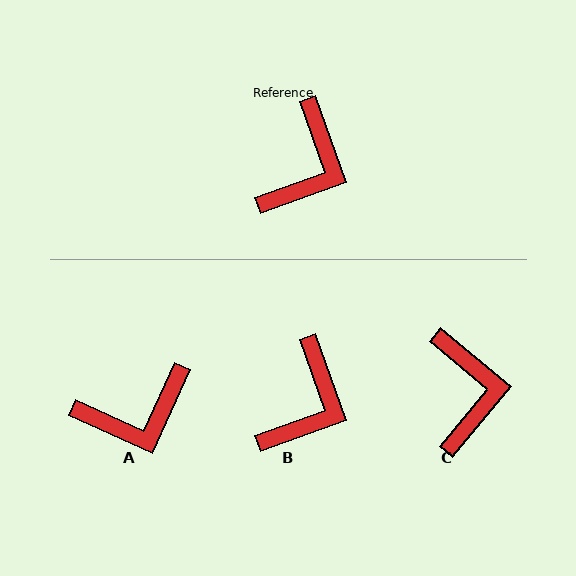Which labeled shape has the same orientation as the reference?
B.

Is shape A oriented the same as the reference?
No, it is off by about 44 degrees.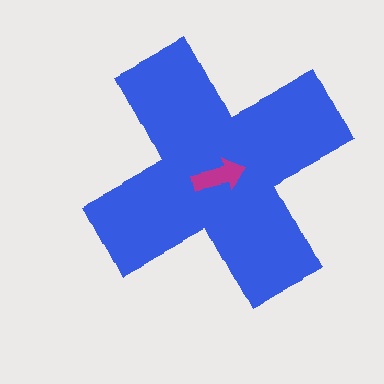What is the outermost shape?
The blue cross.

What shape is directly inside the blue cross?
The magenta arrow.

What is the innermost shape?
The magenta arrow.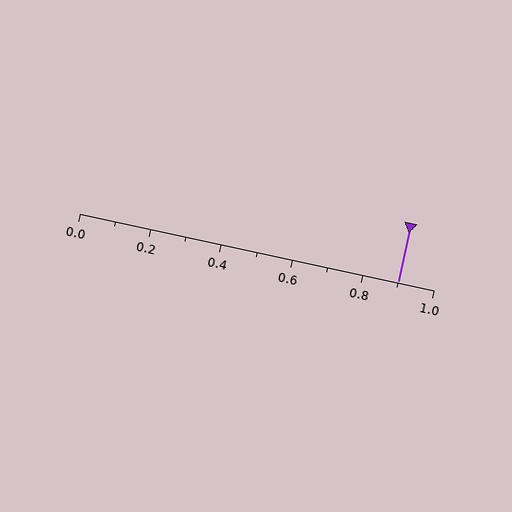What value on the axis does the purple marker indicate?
The marker indicates approximately 0.9.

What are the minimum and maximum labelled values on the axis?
The axis runs from 0.0 to 1.0.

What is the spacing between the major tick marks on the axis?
The major ticks are spaced 0.2 apart.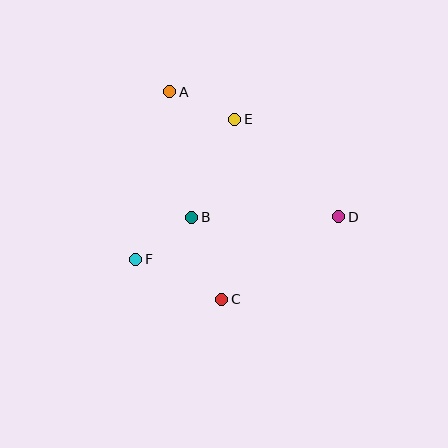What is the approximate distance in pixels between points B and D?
The distance between B and D is approximately 147 pixels.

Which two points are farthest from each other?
Points A and C are farthest from each other.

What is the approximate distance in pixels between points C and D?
The distance between C and D is approximately 143 pixels.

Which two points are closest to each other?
Points B and F are closest to each other.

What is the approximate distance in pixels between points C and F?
The distance between C and F is approximately 95 pixels.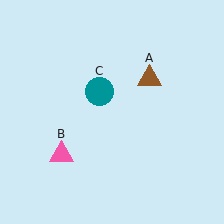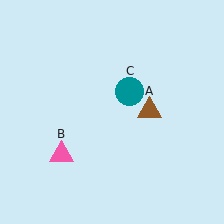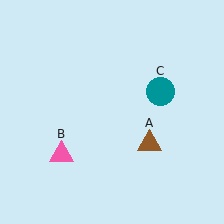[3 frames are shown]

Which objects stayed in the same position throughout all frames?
Pink triangle (object B) remained stationary.